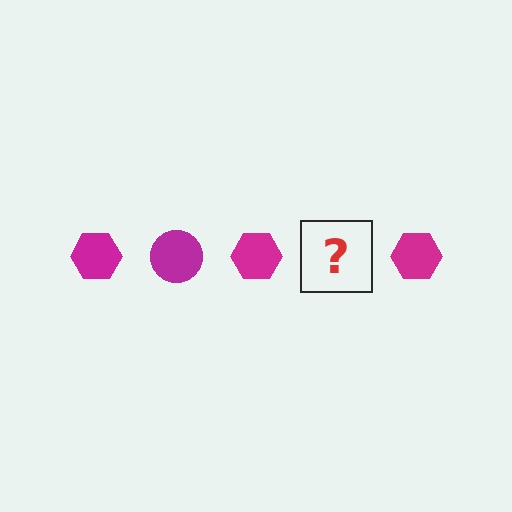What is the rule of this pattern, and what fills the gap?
The rule is that the pattern cycles through hexagon, circle shapes in magenta. The gap should be filled with a magenta circle.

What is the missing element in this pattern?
The missing element is a magenta circle.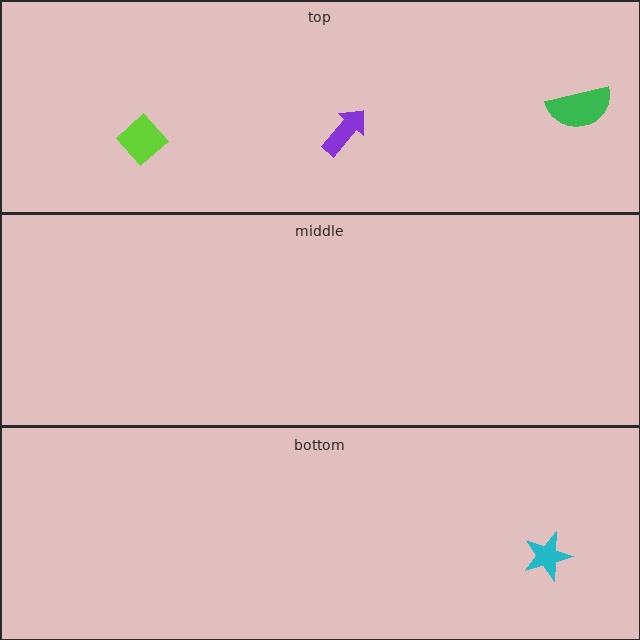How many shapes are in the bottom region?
1.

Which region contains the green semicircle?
The top region.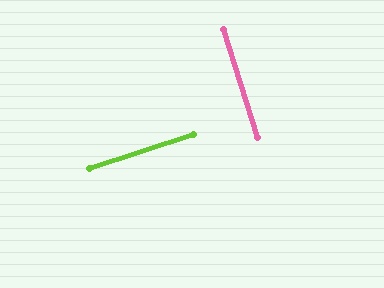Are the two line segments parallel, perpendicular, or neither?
Perpendicular — they meet at approximately 89°.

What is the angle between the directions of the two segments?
Approximately 89 degrees.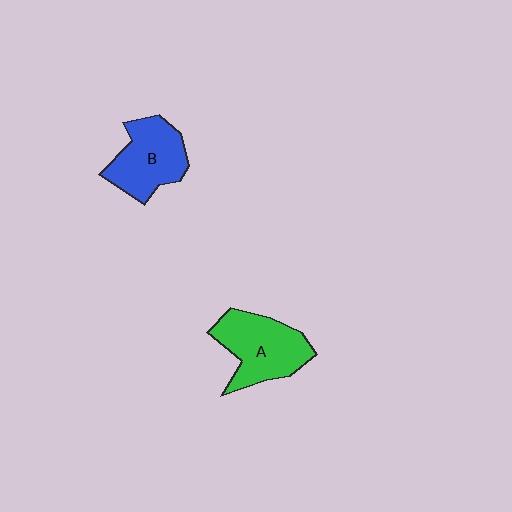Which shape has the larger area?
Shape A (green).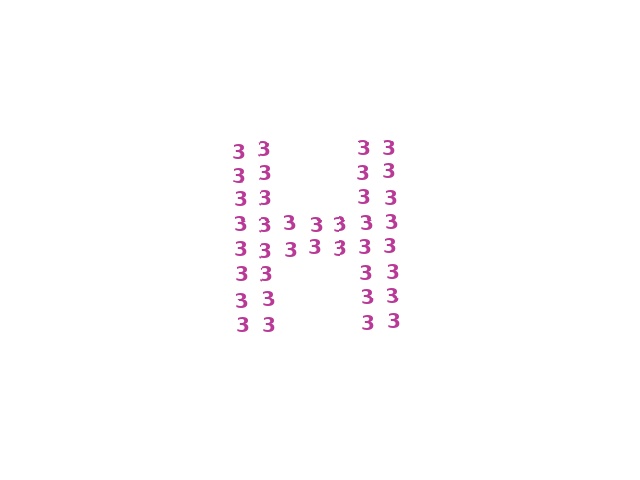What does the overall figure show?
The overall figure shows the letter H.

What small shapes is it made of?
It is made of small digit 3's.